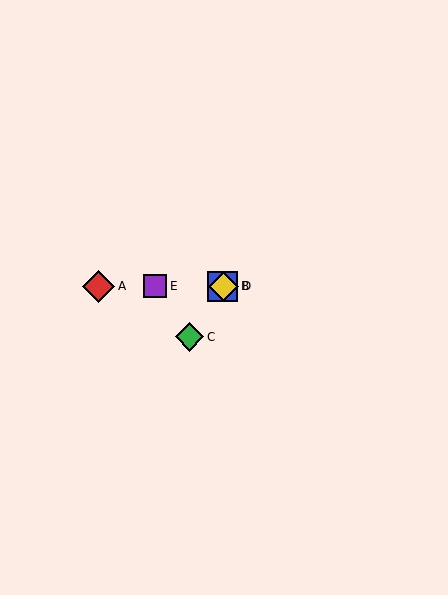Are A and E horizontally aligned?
Yes, both are at y≈286.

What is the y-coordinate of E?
Object E is at y≈286.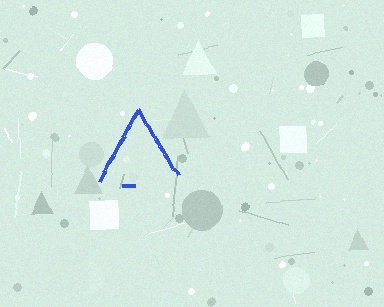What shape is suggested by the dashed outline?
The dashed outline suggests a triangle.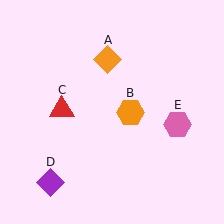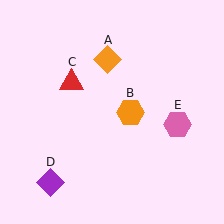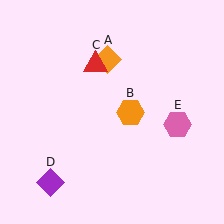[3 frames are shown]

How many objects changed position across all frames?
1 object changed position: red triangle (object C).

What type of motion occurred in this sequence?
The red triangle (object C) rotated clockwise around the center of the scene.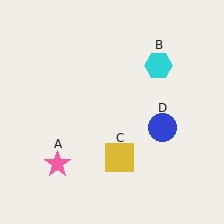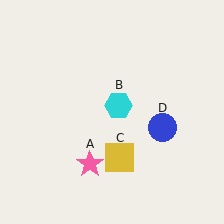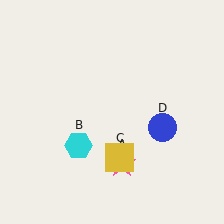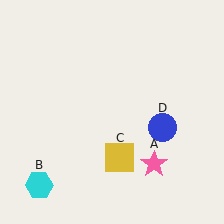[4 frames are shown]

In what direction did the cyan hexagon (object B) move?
The cyan hexagon (object B) moved down and to the left.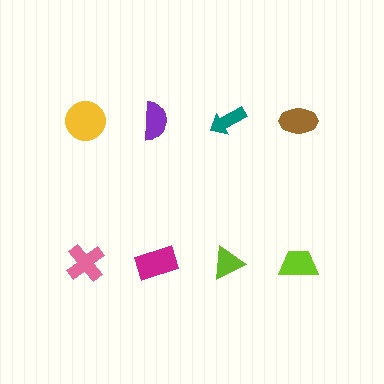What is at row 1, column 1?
A yellow circle.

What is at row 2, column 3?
A lime triangle.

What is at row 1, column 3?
A teal arrow.